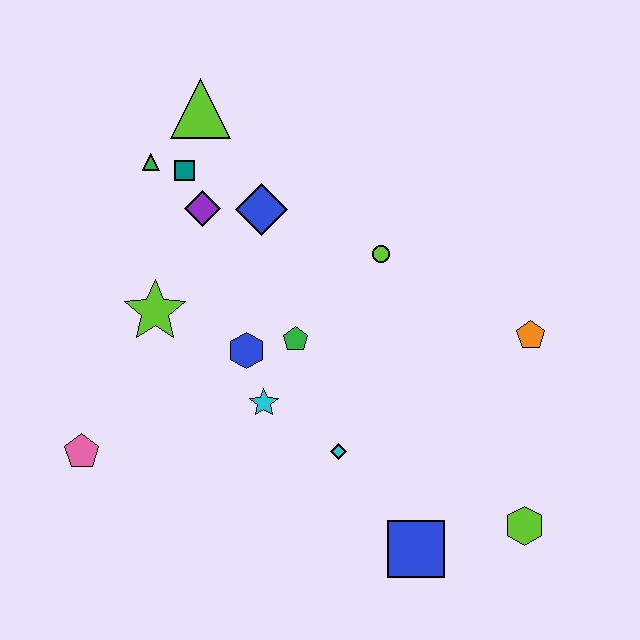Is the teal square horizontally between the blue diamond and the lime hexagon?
No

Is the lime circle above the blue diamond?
No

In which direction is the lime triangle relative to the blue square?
The lime triangle is above the blue square.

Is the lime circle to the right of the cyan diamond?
Yes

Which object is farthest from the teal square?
The lime hexagon is farthest from the teal square.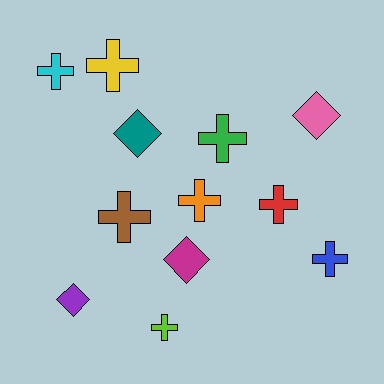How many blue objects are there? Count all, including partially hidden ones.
There is 1 blue object.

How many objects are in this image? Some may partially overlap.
There are 12 objects.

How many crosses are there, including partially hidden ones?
There are 8 crosses.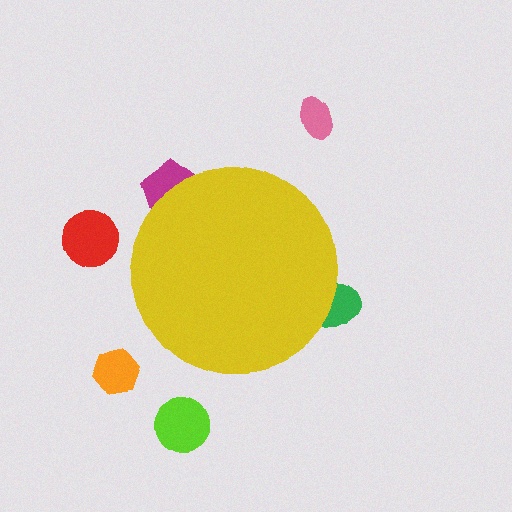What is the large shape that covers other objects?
A yellow circle.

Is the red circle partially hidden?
No, the red circle is fully visible.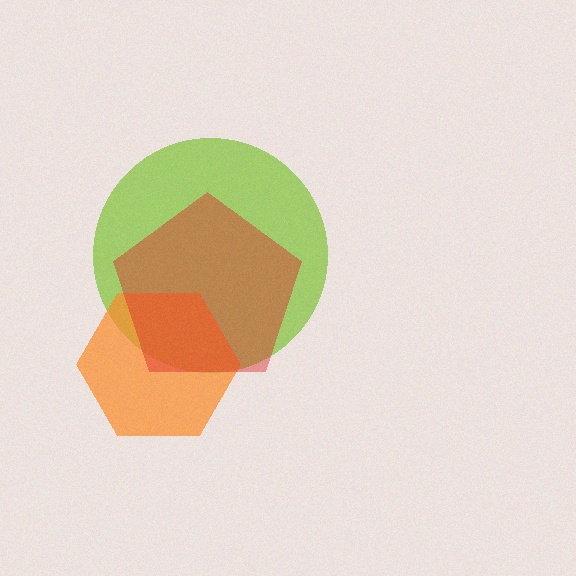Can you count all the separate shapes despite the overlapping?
Yes, there are 3 separate shapes.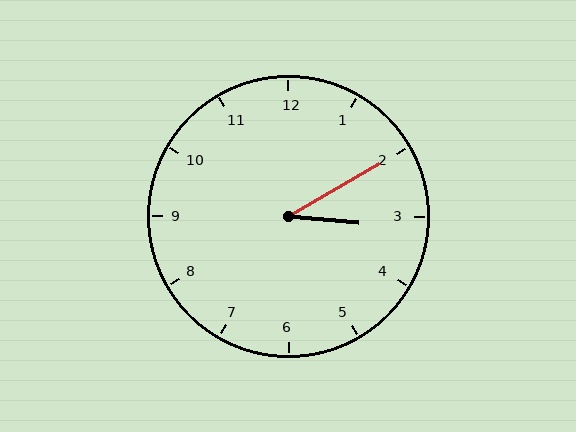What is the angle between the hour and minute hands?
Approximately 35 degrees.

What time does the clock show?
3:10.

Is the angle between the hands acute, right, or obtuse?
It is acute.